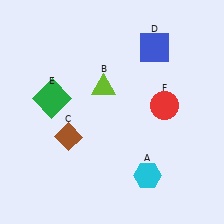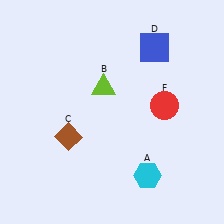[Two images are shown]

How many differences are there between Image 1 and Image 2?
There is 1 difference between the two images.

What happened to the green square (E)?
The green square (E) was removed in Image 2. It was in the top-left area of Image 1.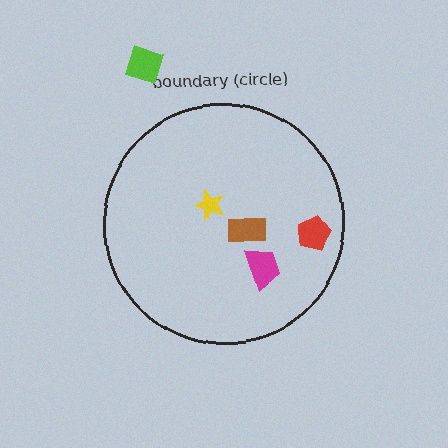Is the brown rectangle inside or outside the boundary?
Inside.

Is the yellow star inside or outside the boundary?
Inside.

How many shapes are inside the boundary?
4 inside, 1 outside.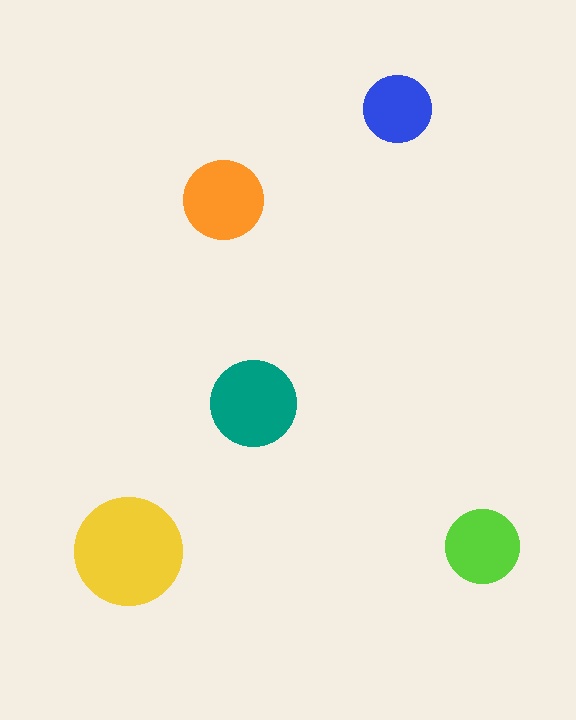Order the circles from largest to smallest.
the yellow one, the teal one, the orange one, the lime one, the blue one.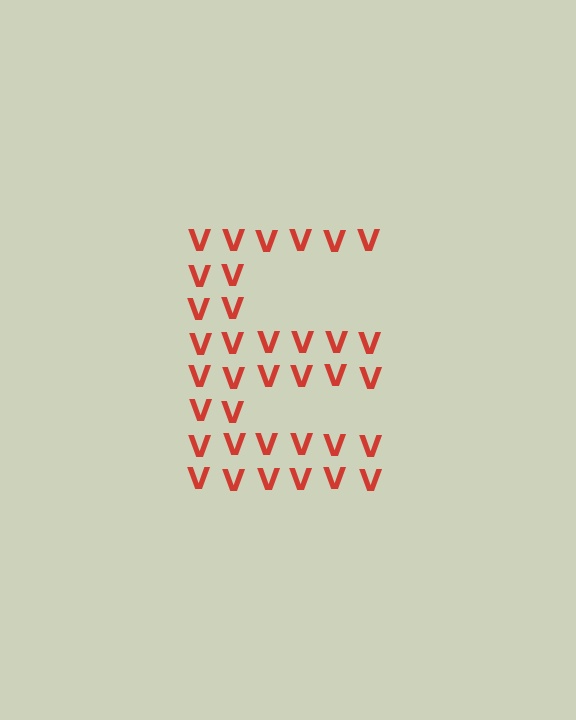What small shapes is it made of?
It is made of small letter V's.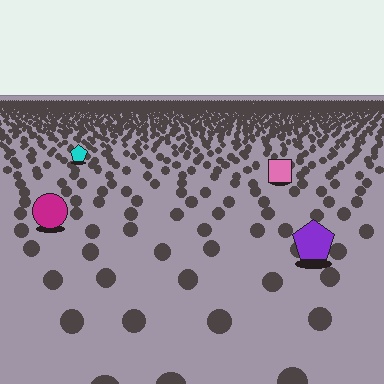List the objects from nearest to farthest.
From nearest to farthest: the purple pentagon, the magenta circle, the pink square, the cyan pentagon.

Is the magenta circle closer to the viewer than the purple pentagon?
No. The purple pentagon is closer — you can tell from the texture gradient: the ground texture is coarser near it.